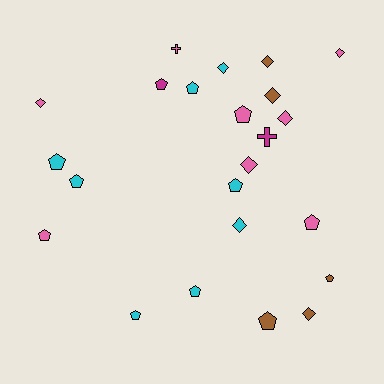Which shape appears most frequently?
Pentagon, with 12 objects.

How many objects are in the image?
There are 23 objects.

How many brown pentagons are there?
There are 2 brown pentagons.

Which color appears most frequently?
Cyan, with 8 objects.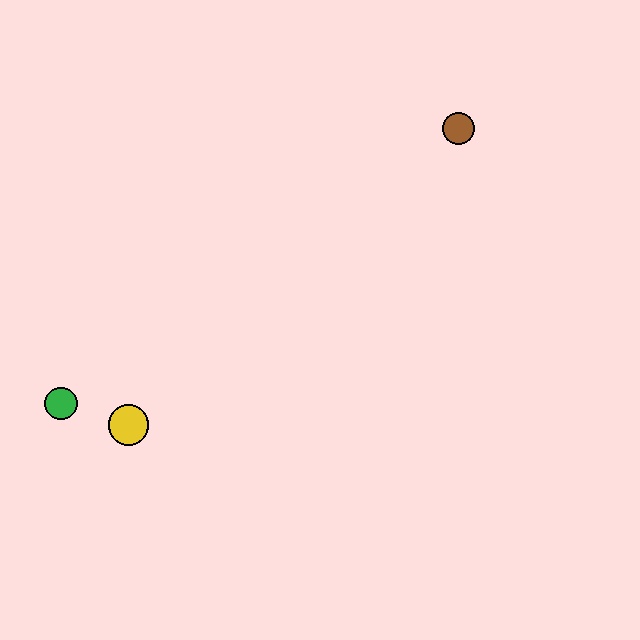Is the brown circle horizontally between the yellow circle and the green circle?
No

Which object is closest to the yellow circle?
The green circle is closest to the yellow circle.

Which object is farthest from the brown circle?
The green circle is farthest from the brown circle.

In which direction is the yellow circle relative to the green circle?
The yellow circle is to the right of the green circle.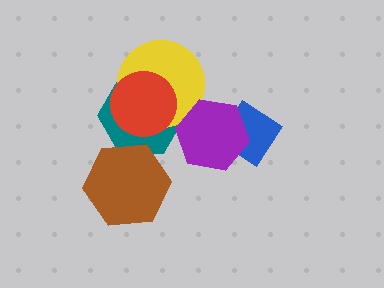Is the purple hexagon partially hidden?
No, no other shape covers it.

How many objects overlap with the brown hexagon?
1 object overlaps with the brown hexagon.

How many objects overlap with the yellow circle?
3 objects overlap with the yellow circle.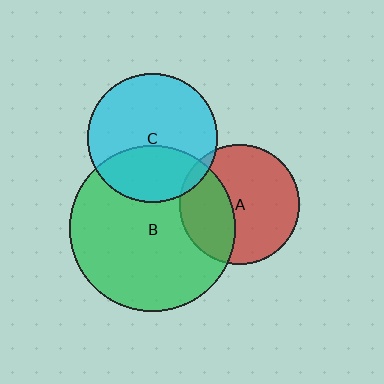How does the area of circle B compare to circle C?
Approximately 1.6 times.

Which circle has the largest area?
Circle B (green).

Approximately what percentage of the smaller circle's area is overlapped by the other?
Approximately 35%.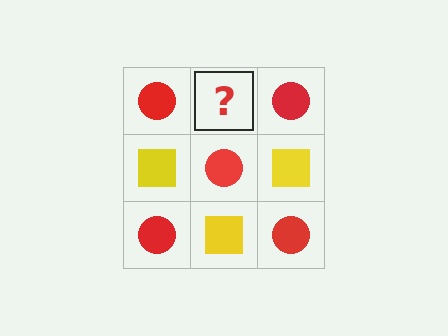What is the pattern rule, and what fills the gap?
The rule is that it alternates red circle and yellow square in a checkerboard pattern. The gap should be filled with a yellow square.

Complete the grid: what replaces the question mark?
The question mark should be replaced with a yellow square.